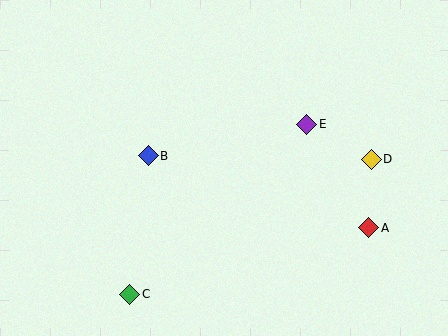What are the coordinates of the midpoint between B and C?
The midpoint between B and C is at (139, 225).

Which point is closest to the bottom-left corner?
Point C is closest to the bottom-left corner.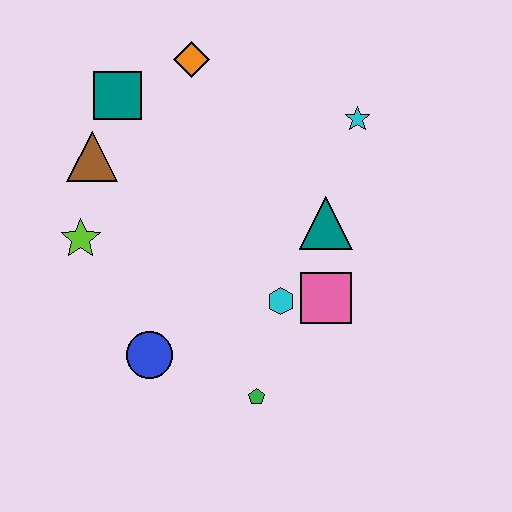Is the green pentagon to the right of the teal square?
Yes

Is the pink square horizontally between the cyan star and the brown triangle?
Yes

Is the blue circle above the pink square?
No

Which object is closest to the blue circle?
The green pentagon is closest to the blue circle.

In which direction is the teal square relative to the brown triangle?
The teal square is above the brown triangle.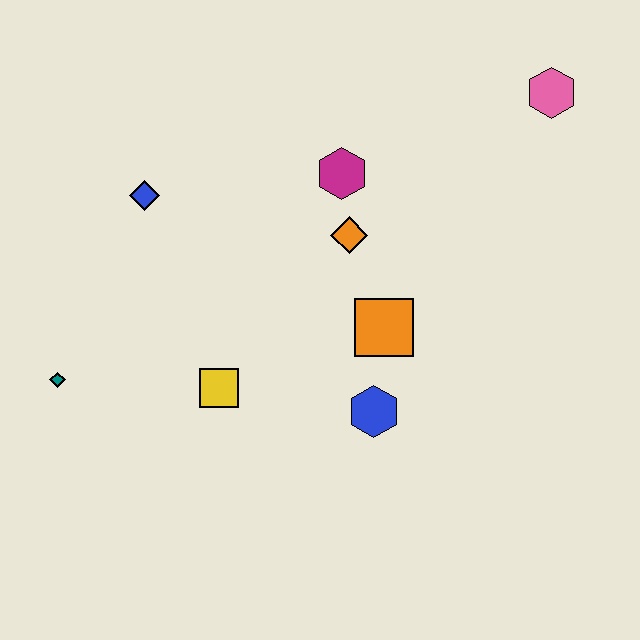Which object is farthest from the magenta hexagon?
The teal diamond is farthest from the magenta hexagon.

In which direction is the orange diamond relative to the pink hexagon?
The orange diamond is to the left of the pink hexagon.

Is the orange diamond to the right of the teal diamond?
Yes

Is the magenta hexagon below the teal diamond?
No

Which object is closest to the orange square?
The blue hexagon is closest to the orange square.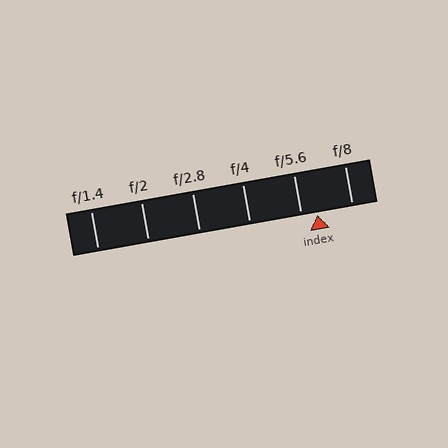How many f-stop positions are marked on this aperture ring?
There are 6 f-stop positions marked.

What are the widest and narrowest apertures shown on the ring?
The widest aperture shown is f/1.4 and the narrowest is f/8.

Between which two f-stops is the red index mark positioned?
The index mark is between f/5.6 and f/8.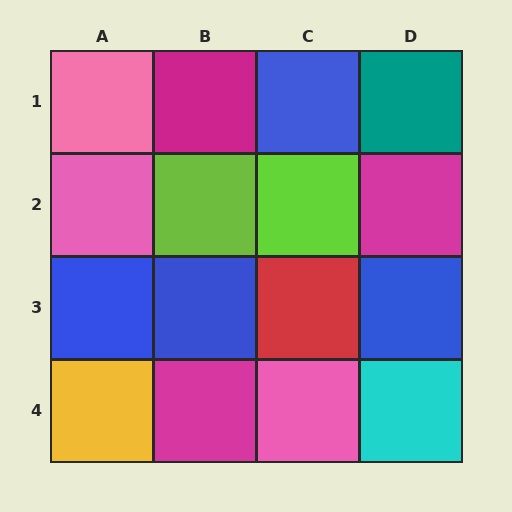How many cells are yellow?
1 cell is yellow.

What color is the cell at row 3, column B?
Blue.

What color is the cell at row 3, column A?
Blue.